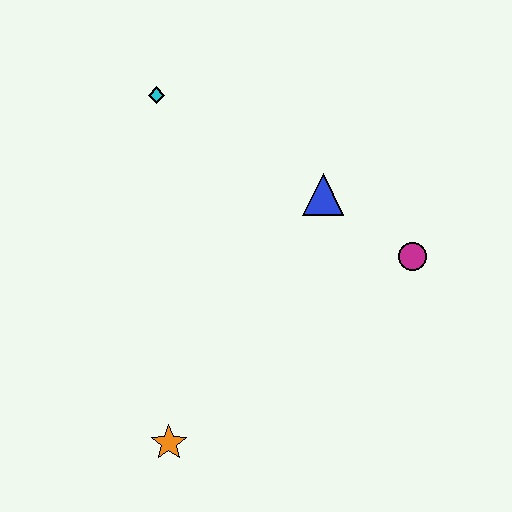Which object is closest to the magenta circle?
The blue triangle is closest to the magenta circle.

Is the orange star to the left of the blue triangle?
Yes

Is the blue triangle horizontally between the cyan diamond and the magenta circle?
Yes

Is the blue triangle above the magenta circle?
Yes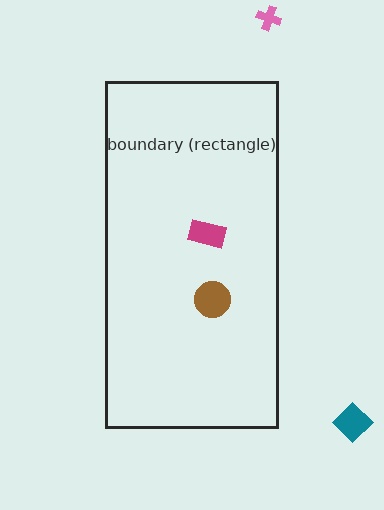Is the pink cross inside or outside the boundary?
Outside.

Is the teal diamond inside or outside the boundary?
Outside.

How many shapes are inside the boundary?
2 inside, 2 outside.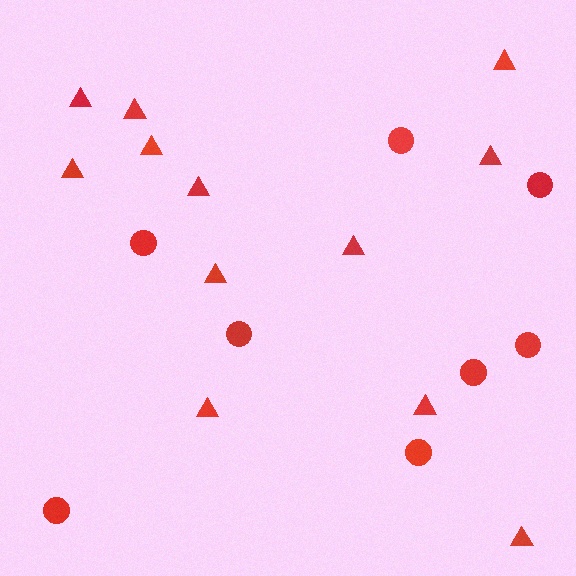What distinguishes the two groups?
There are 2 groups: one group of circles (8) and one group of triangles (12).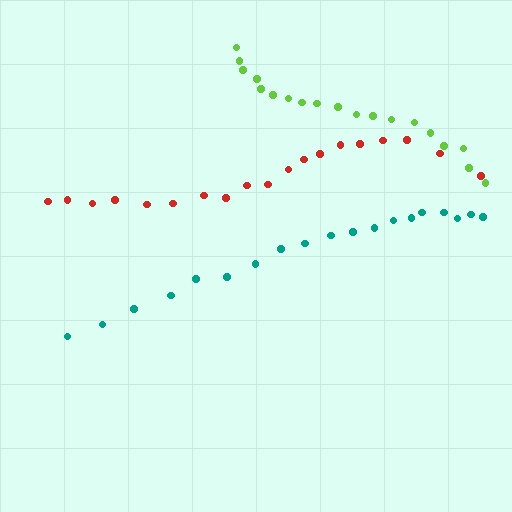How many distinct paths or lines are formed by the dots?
There are 3 distinct paths.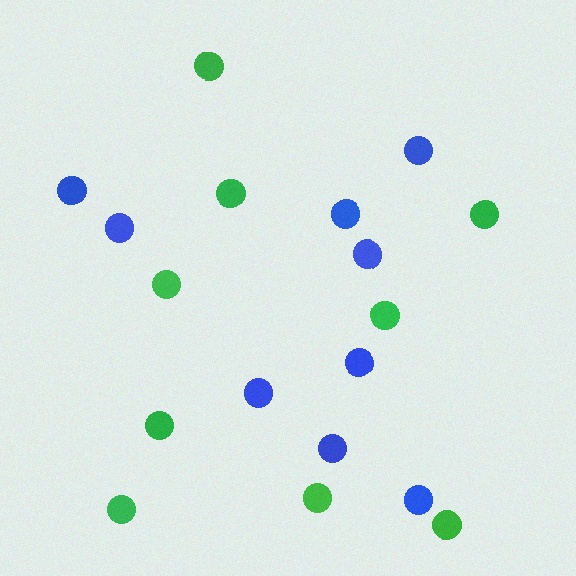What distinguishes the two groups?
There are 2 groups: one group of blue circles (9) and one group of green circles (9).